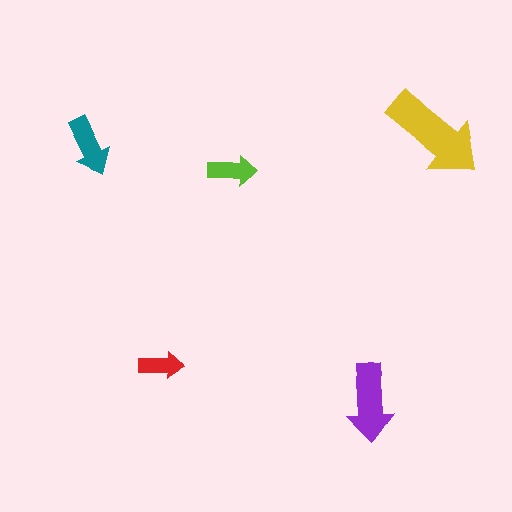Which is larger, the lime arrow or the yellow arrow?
The yellow one.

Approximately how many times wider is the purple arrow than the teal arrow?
About 1.5 times wider.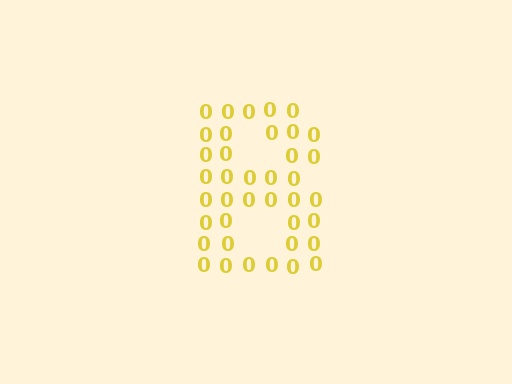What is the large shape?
The large shape is the letter B.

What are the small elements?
The small elements are digit 0's.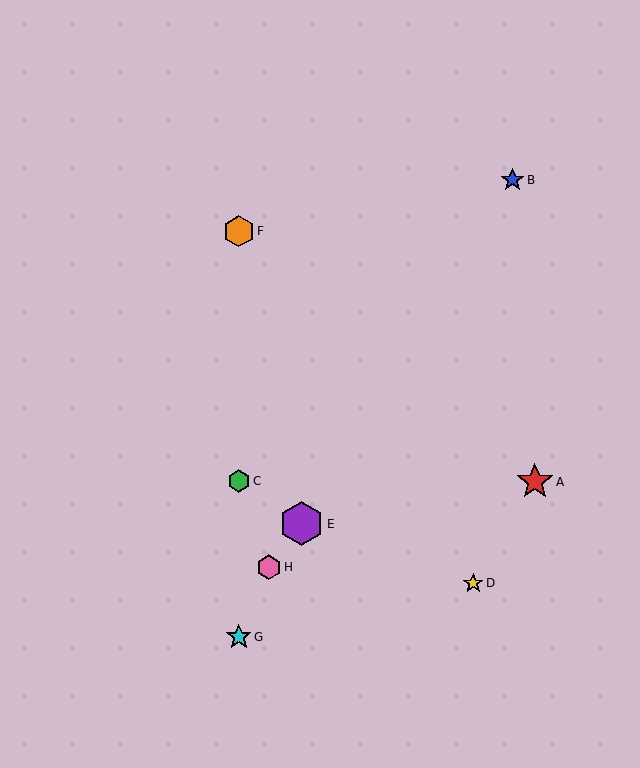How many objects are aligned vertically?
3 objects (C, F, G) are aligned vertically.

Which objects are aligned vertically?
Objects C, F, G are aligned vertically.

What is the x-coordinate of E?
Object E is at x≈302.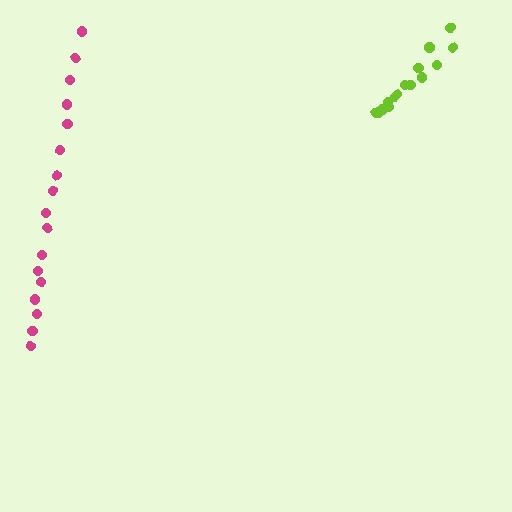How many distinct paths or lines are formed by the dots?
There are 2 distinct paths.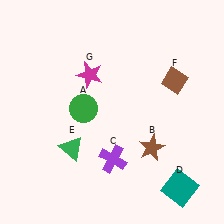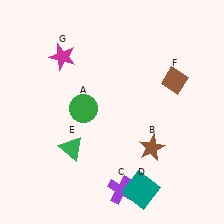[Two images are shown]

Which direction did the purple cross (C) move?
The purple cross (C) moved down.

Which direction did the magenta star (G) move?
The magenta star (G) moved left.